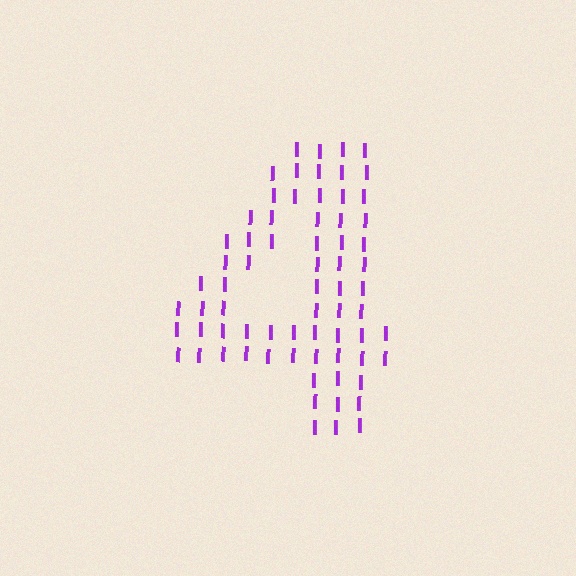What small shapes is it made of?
It is made of small letter I's.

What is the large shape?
The large shape is the digit 4.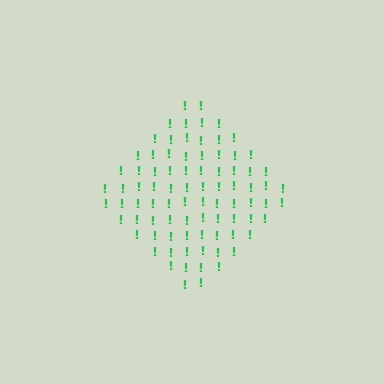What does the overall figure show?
The overall figure shows a diamond.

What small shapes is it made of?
It is made of small exclamation marks.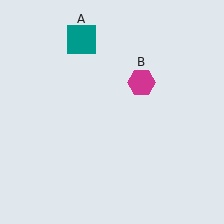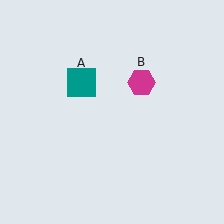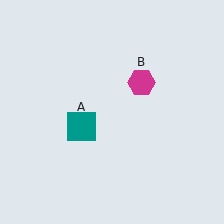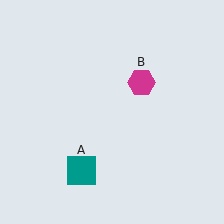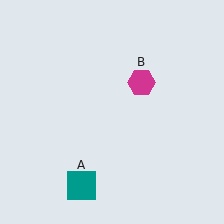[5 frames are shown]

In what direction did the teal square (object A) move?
The teal square (object A) moved down.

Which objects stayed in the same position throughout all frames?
Magenta hexagon (object B) remained stationary.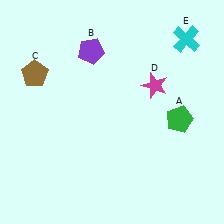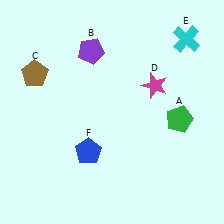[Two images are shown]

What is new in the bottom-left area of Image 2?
A blue pentagon (F) was added in the bottom-left area of Image 2.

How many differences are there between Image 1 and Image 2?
There is 1 difference between the two images.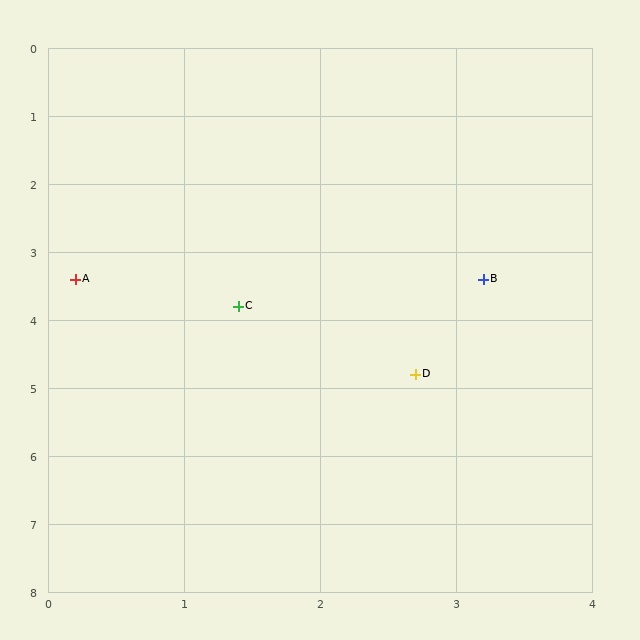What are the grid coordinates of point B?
Point B is at approximately (3.2, 3.4).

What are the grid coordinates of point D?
Point D is at approximately (2.7, 4.8).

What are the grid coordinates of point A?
Point A is at approximately (0.2, 3.4).